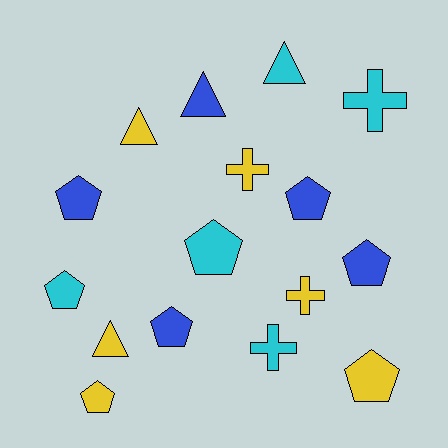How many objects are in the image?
There are 16 objects.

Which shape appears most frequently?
Pentagon, with 8 objects.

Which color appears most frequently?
Yellow, with 6 objects.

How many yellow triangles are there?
There are 2 yellow triangles.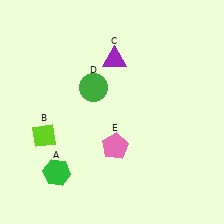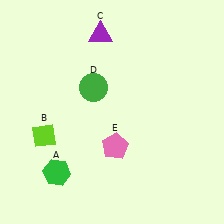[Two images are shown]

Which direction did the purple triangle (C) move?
The purple triangle (C) moved up.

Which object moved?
The purple triangle (C) moved up.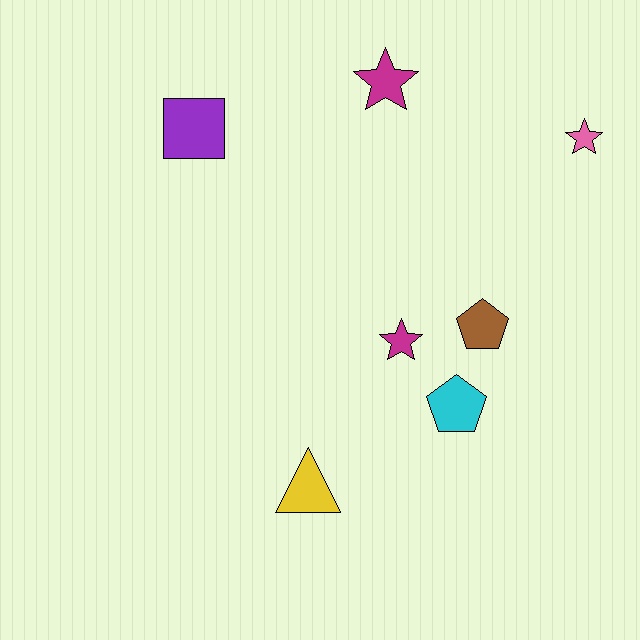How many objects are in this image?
There are 7 objects.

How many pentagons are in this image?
There are 2 pentagons.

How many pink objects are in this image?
There is 1 pink object.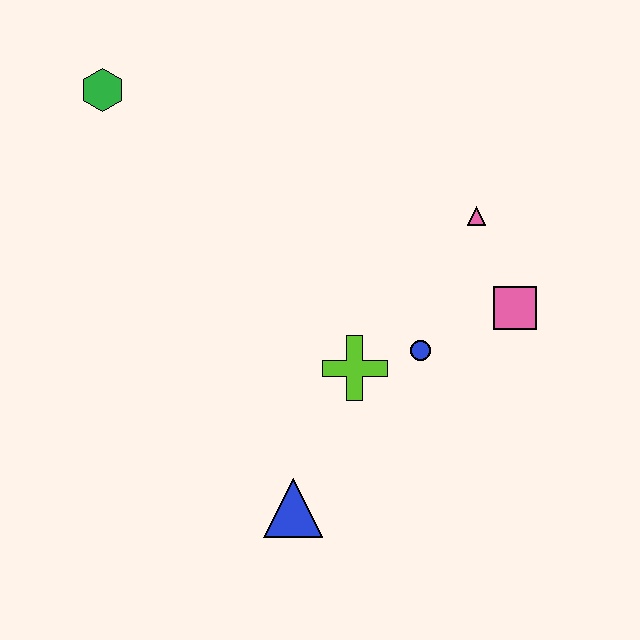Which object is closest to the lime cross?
The blue circle is closest to the lime cross.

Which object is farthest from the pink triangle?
The green hexagon is farthest from the pink triangle.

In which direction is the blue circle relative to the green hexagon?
The blue circle is to the right of the green hexagon.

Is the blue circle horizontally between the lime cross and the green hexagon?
No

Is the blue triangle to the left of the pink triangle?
Yes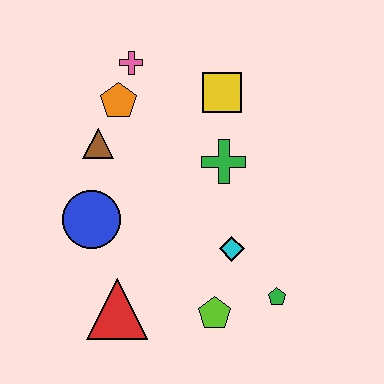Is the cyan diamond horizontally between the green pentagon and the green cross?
Yes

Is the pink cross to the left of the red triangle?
No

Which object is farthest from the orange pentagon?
The green pentagon is farthest from the orange pentagon.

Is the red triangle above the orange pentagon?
No